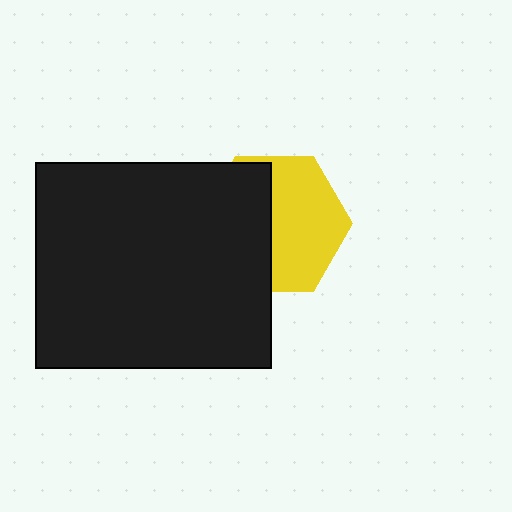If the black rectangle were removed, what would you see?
You would see the complete yellow hexagon.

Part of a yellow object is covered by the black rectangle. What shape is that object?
It is a hexagon.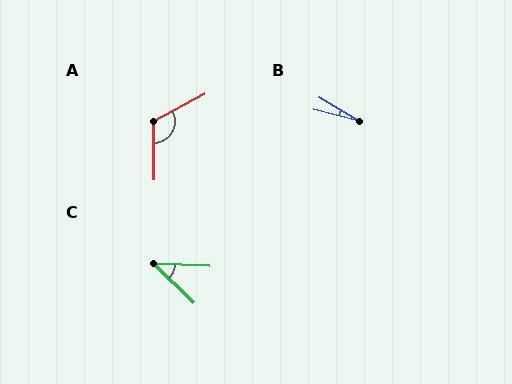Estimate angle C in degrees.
Approximately 41 degrees.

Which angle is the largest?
A, at approximately 117 degrees.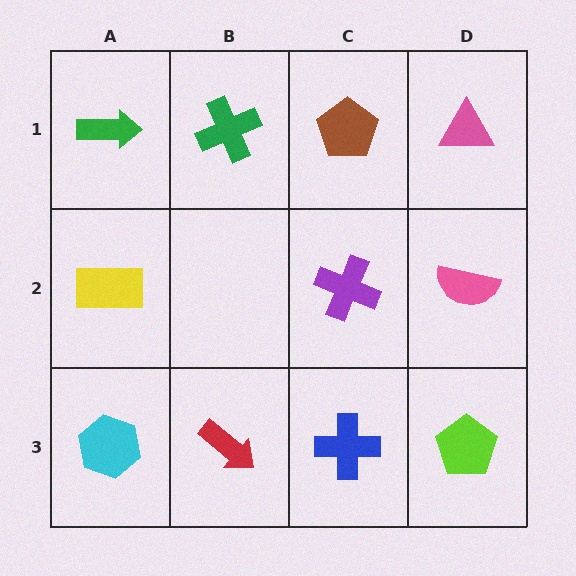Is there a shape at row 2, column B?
No, that cell is empty.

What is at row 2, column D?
A pink semicircle.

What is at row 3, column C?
A blue cross.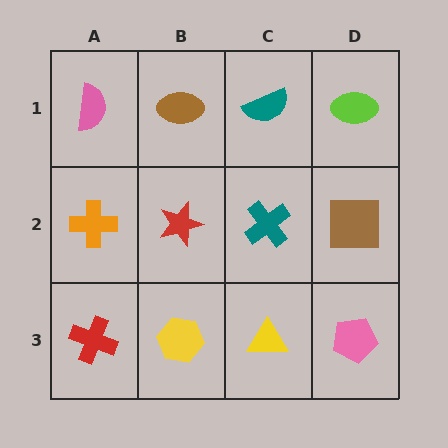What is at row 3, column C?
A yellow triangle.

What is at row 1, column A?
A pink semicircle.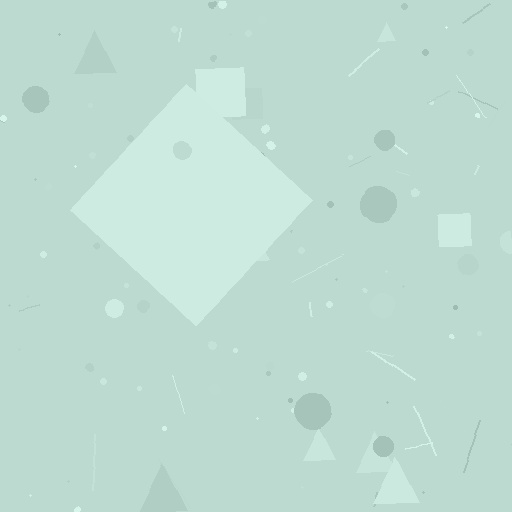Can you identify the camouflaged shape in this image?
The camouflaged shape is a diamond.